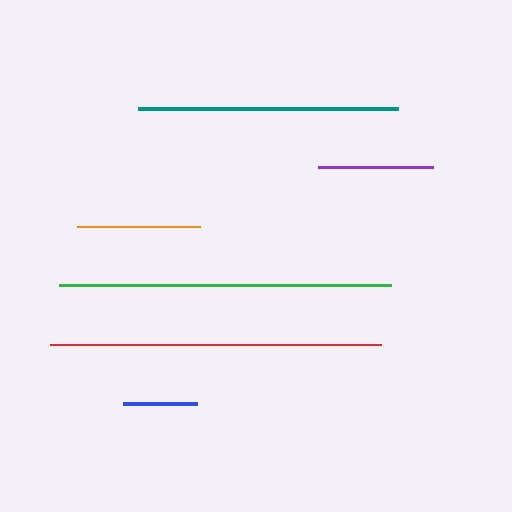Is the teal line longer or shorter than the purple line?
The teal line is longer than the purple line.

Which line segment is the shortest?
The blue line is the shortest at approximately 75 pixels.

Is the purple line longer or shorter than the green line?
The green line is longer than the purple line.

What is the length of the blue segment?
The blue segment is approximately 75 pixels long.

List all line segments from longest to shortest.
From longest to shortest: green, red, teal, orange, purple, blue.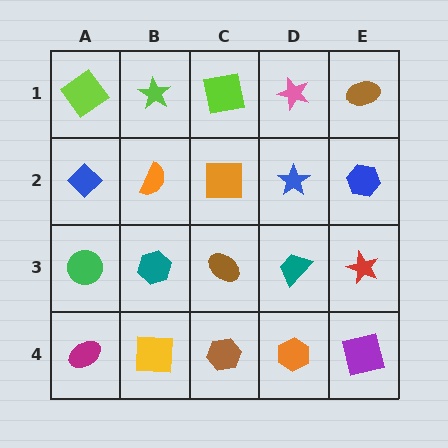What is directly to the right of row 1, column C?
A pink star.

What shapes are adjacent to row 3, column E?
A blue hexagon (row 2, column E), a purple square (row 4, column E), a teal trapezoid (row 3, column D).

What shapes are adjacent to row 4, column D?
A teal trapezoid (row 3, column D), a brown hexagon (row 4, column C), a purple square (row 4, column E).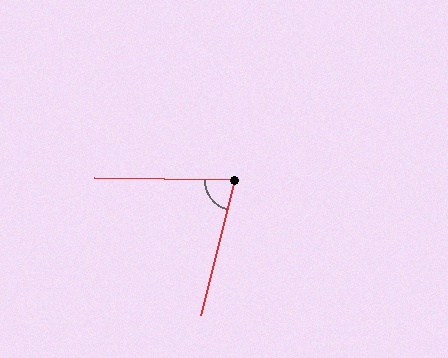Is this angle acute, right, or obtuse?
It is acute.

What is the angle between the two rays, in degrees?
Approximately 77 degrees.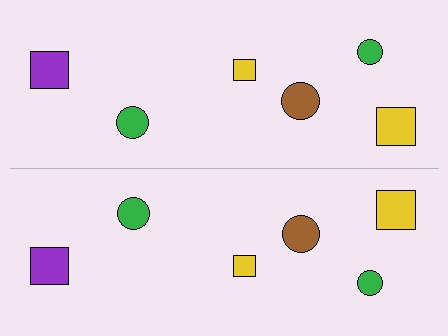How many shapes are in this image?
There are 12 shapes in this image.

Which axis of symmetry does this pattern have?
The pattern has a horizontal axis of symmetry running through the center of the image.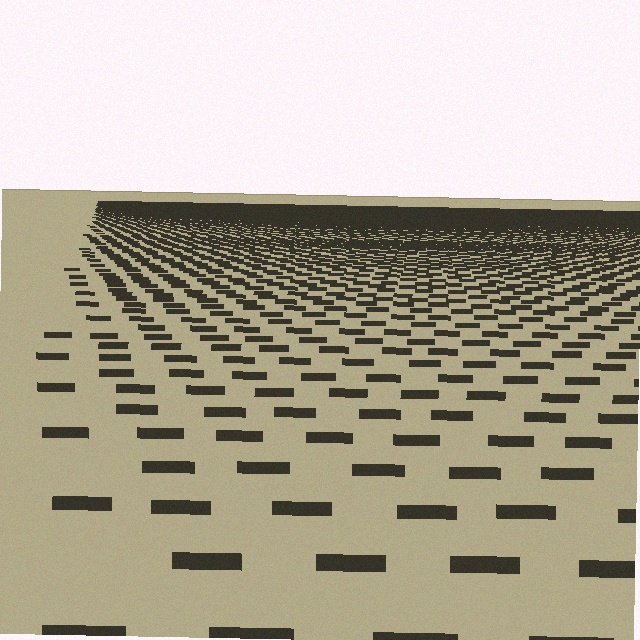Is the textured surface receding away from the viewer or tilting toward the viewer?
The surface is receding away from the viewer. Texture elements get smaller and denser toward the top.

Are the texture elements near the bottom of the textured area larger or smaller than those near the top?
Larger. Near the bottom, elements are closer to the viewer and appear at a bigger on-screen size.